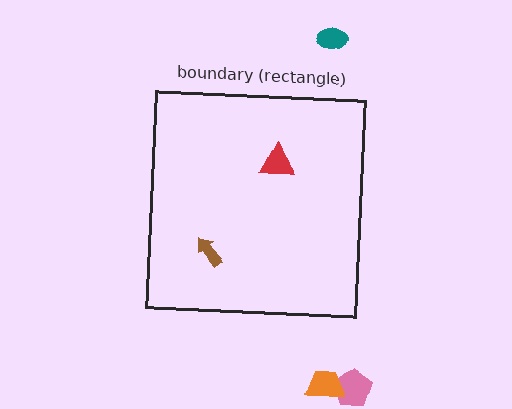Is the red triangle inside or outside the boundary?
Inside.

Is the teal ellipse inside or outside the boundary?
Outside.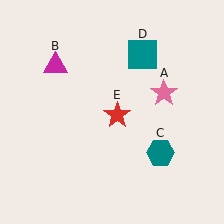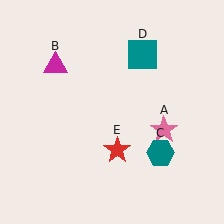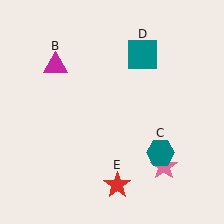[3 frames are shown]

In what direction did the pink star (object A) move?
The pink star (object A) moved down.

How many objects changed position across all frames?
2 objects changed position: pink star (object A), red star (object E).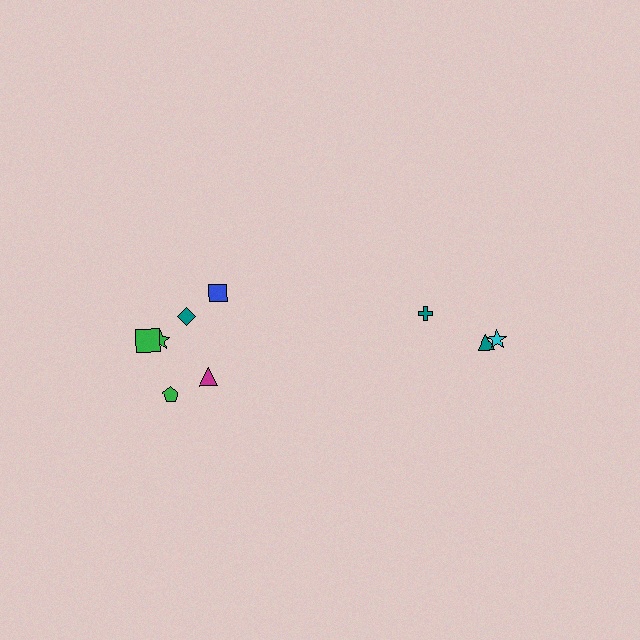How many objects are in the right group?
There are 3 objects.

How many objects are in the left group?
There are 6 objects.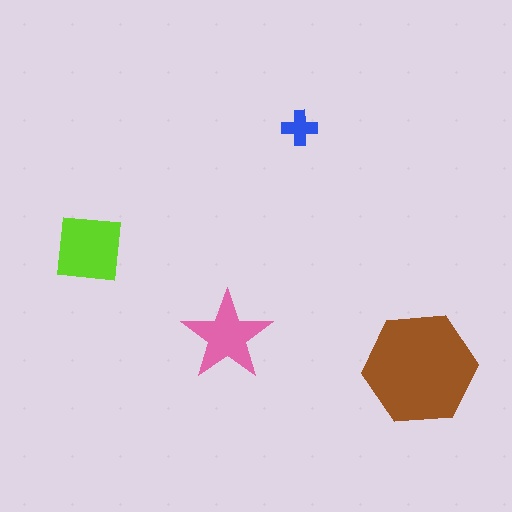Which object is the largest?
The brown hexagon.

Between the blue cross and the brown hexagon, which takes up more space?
The brown hexagon.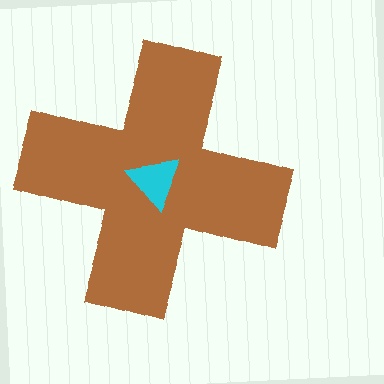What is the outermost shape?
The brown cross.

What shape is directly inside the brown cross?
The cyan triangle.